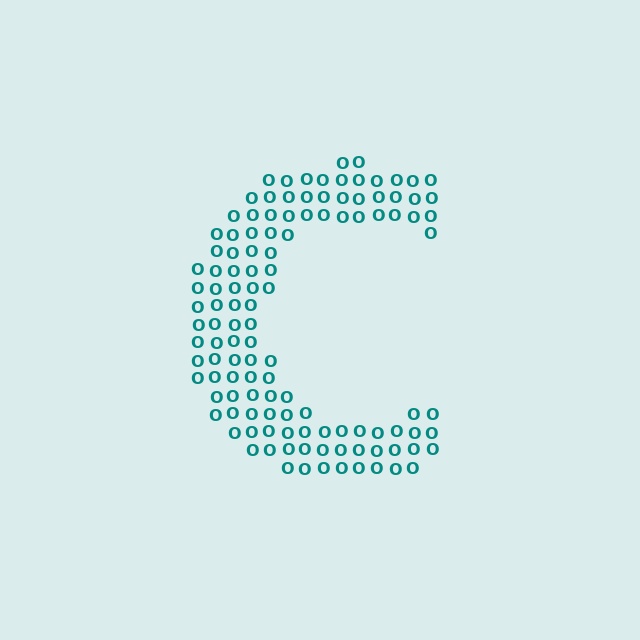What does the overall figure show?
The overall figure shows the letter C.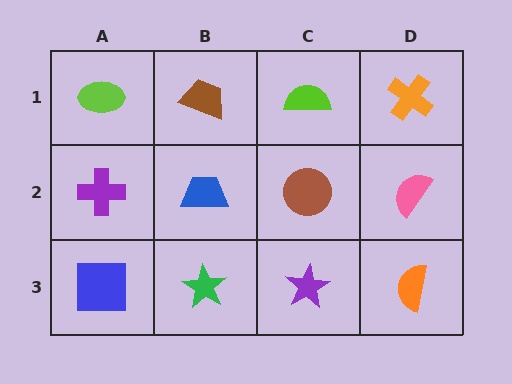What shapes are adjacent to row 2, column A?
A lime ellipse (row 1, column A), a blue square (row 3, column A), a blue trapezoid (row 2, column B).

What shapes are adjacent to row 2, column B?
A brown trapezoid (row 1, column B), a green star (row 3, column B), a purple cross (row 2, column A), a brown circle (row 2, column C).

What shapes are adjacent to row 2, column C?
A lime semicircle (row 1, column C), a purple star (row 3, column C), a blue trapezoid (row 2, column B), a pink semicircle (row 2, column D).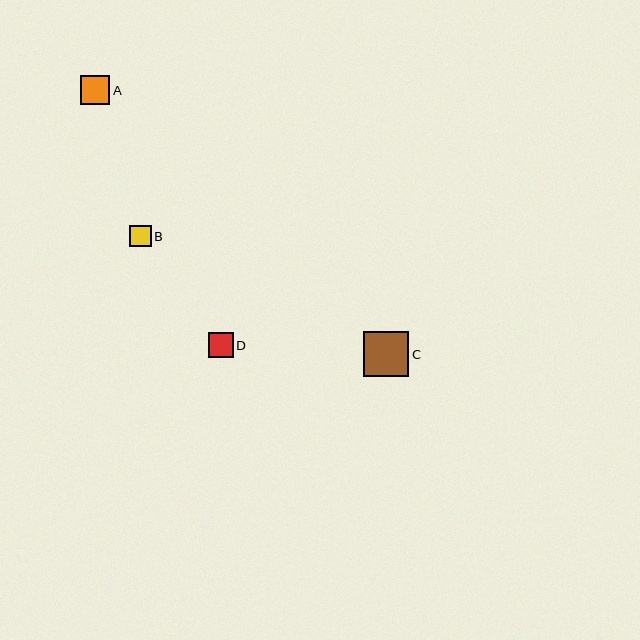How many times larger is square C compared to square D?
Square C is approximately 1.8 times the size of square D.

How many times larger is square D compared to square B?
Square D is approximately 1.2 times the size of square B.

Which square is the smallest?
Square B is the smallest with a size of approximately 21 pixels.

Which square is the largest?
Square C is the largest with a size of approximately 46 pixels.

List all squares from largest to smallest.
From largest to smallest: C, A, D, B.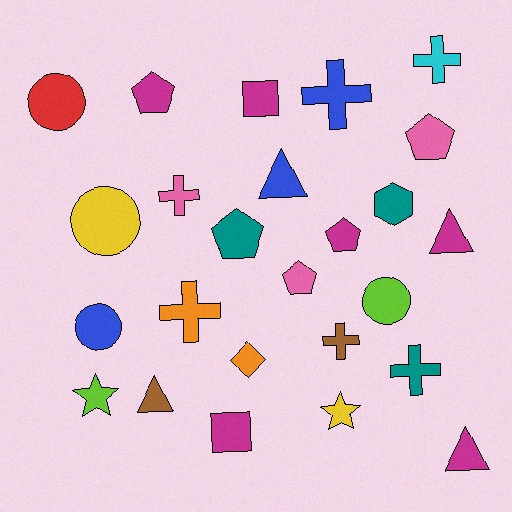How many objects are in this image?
There are 25 objects.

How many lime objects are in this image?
There are 2 lime objects.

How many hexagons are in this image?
There is 1 hexagon.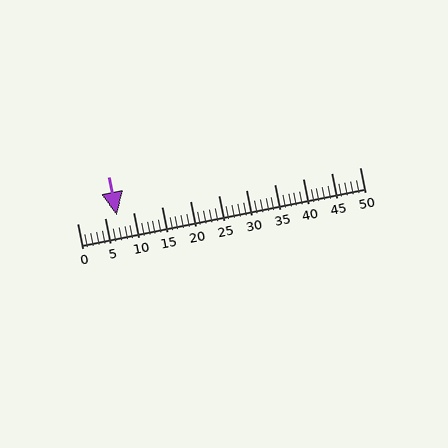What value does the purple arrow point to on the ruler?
The purple arrow points to approximately 7.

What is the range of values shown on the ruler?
The ruler shows values from 0 to 50.